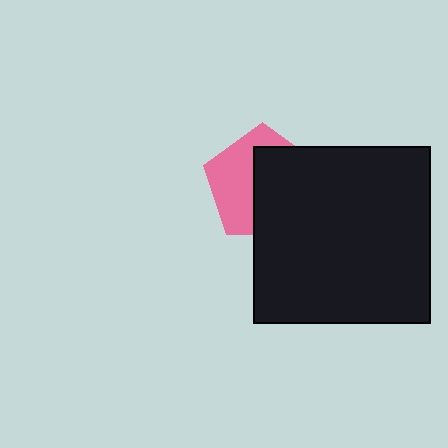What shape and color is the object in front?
The object in front is a black square.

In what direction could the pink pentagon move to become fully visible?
The pink pentagon could move left. That would shift it out from behind the black square entirely.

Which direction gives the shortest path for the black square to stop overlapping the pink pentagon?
Moving right gives the shortest separation.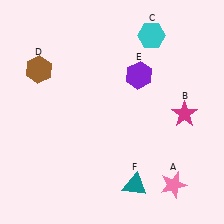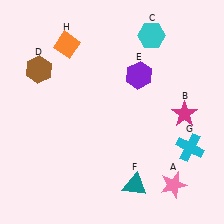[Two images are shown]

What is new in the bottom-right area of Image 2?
A cyan cross (G) was added in the bottom-right area of Image 2.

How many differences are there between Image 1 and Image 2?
There are 2 differences between the two images.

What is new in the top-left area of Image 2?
An orange diamond (H) was added in the top-left area of Image 2.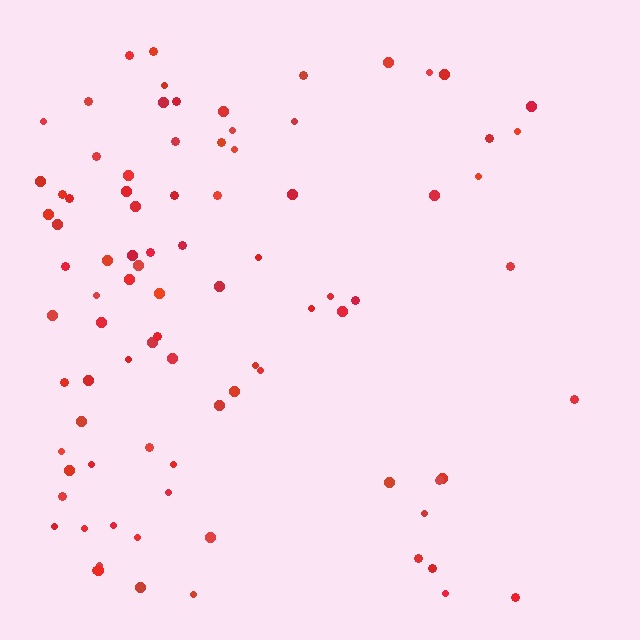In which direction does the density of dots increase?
From right to left, with the left side densest.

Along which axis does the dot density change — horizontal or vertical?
Horizontal.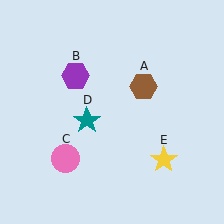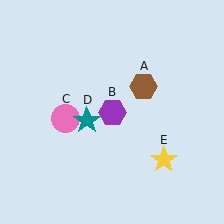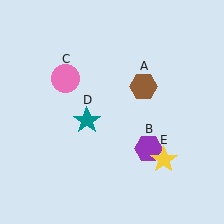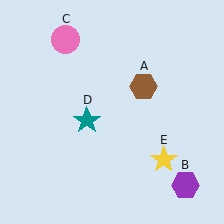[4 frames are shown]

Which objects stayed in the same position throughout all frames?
Brown hexagon (object A) and teal star (object D) and yellow star (object E) remained stationary.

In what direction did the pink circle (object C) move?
The pink circle (object C) moved up.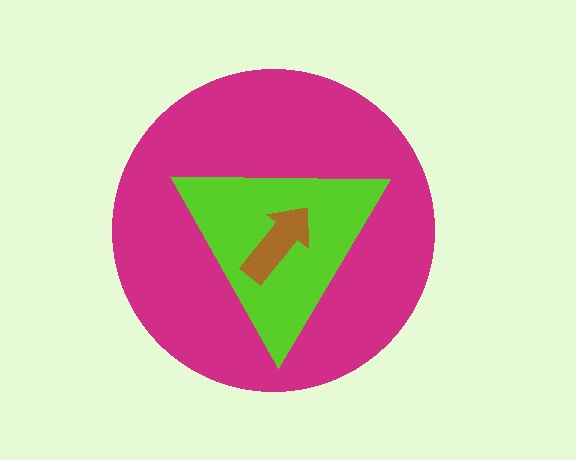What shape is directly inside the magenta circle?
The lime triangle.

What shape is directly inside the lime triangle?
The brown arrow.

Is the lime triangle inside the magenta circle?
Yes.